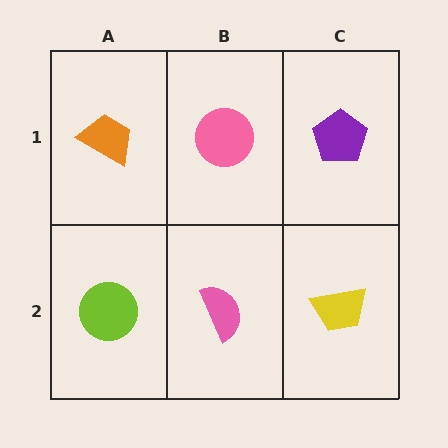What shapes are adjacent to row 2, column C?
A purple pentagon (row 1, column C), a pink semicircle (row 2, column B).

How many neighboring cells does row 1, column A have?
2.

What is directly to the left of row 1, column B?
An orange trapezoid.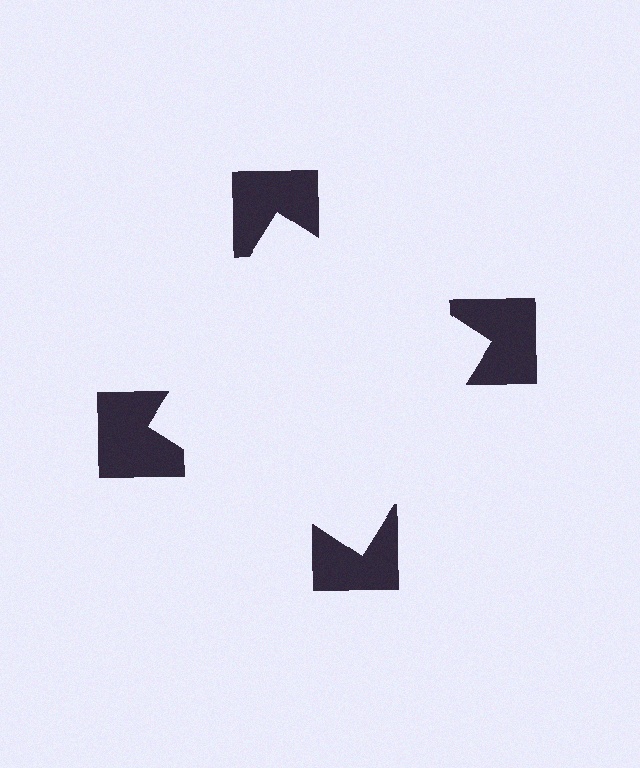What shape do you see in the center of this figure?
An illusory square — its edges are inferred from the aligned wedge cuts in the notched squares, not physically drawn.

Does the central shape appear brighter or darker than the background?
It typically appears slightly brighter than the background, even though no actual brightness change is drawn.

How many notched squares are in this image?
There are 4 — one at each vertex of the illusory square.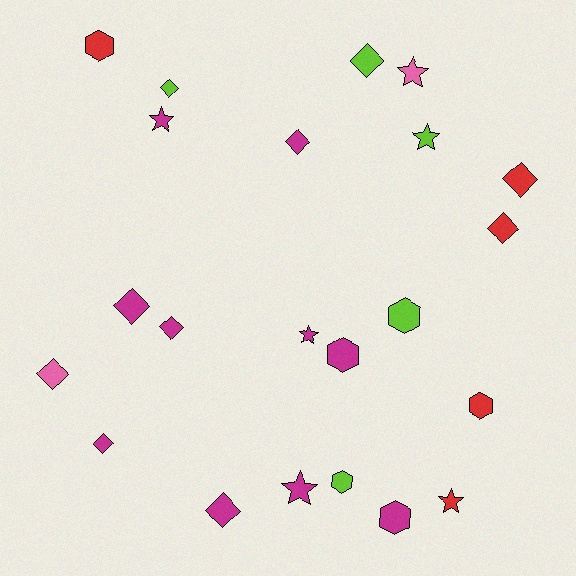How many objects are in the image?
There are 22 objects.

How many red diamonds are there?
There are 2 red diamonds.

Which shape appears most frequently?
Diamond, with 10 objects.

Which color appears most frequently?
Magenta, with 10 objects.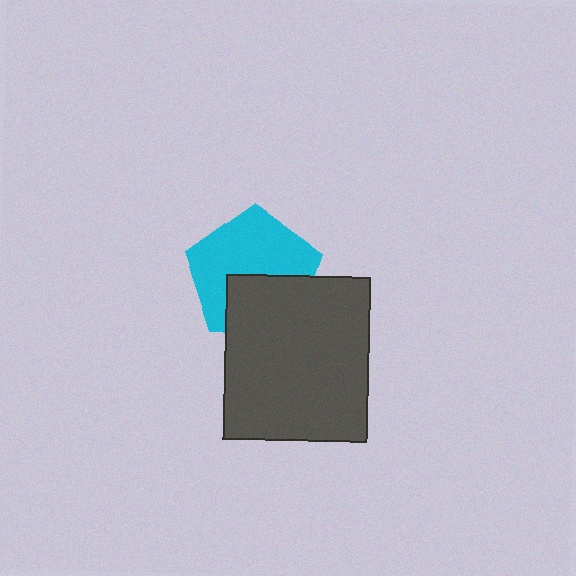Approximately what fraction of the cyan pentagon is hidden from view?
Roughly 38% of the cyan pentagon is hidden behind the dark gray rectangle.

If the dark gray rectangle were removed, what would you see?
You would see the complete cyan pentagon.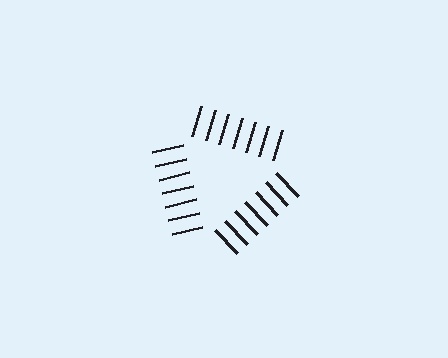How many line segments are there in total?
21 — 7 along each of the 3 edges.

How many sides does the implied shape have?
3 sides — the line-ends trace a triangle.